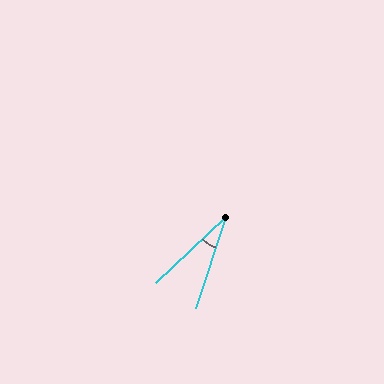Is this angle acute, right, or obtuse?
It is acute.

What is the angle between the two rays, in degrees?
Approximately 28 degrees.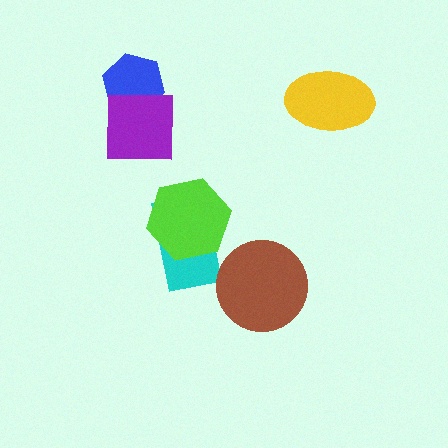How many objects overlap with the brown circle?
0 objects overlap with the brown circle.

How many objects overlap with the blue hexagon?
1 object overlaps with the blue hexagon.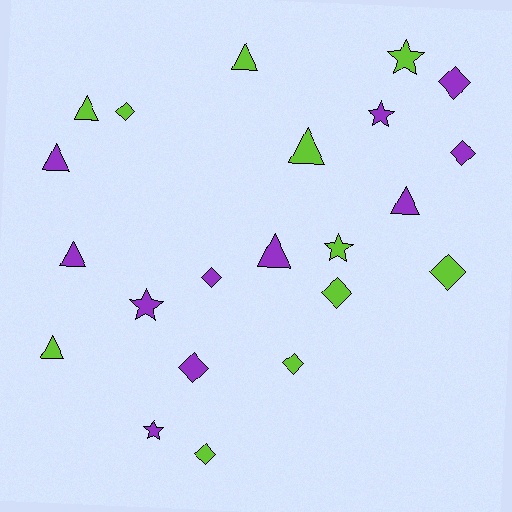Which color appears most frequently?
Lime, with 11 objects.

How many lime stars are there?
There are 2 lime stars.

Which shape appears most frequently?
Diamond, with 9 objects.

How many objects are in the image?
There are 22 objects.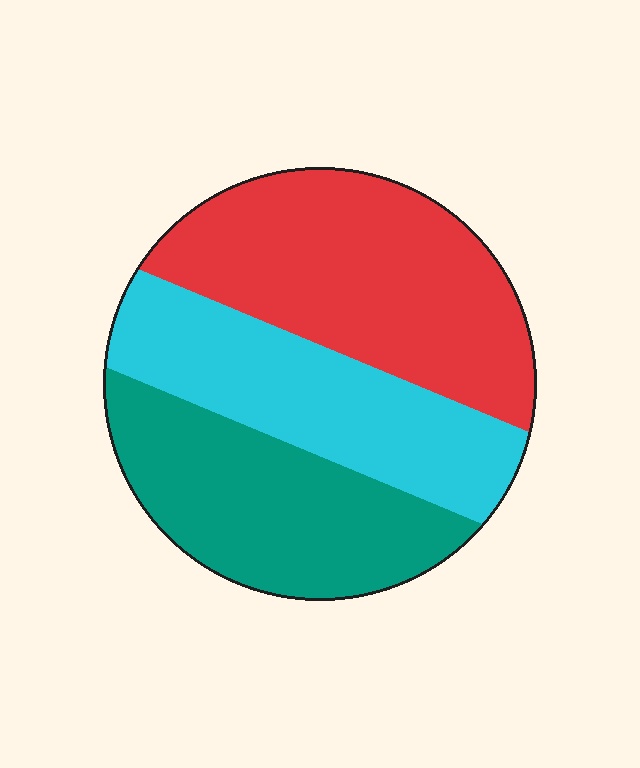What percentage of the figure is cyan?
Cyan covers around 30% of the figure.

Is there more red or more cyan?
Red.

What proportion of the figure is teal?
Teal takes up about one third (1/3) of the figure.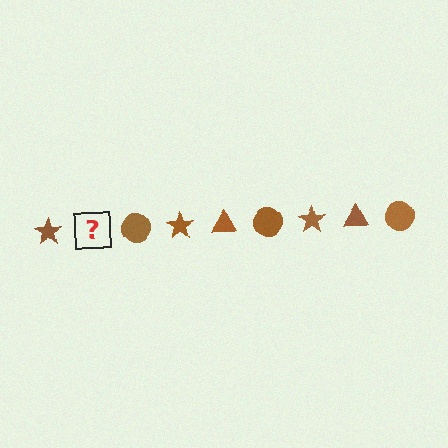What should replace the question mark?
The question mark should be replaced with a brown triangle.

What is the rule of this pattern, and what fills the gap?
The rule is that the pattern cycles through star, triangle, circle shapes in brown. The gap should be filled with a brown triangle.